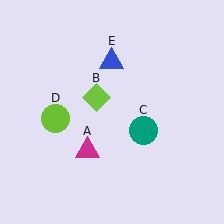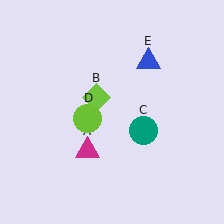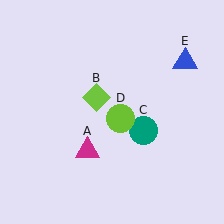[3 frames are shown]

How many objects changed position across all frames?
2 objects changed position: lime circle (object D), blue triangle (object E).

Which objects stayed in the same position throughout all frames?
Magenta triangle (object A) and lime diamond (object B) and teal circle (object C) remained stationary.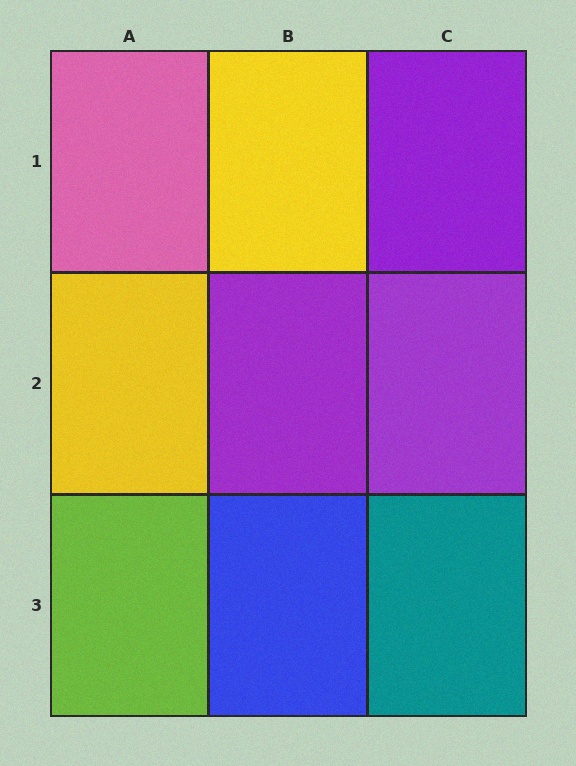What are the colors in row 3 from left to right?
Lime, blue, teal.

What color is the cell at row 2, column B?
Purple.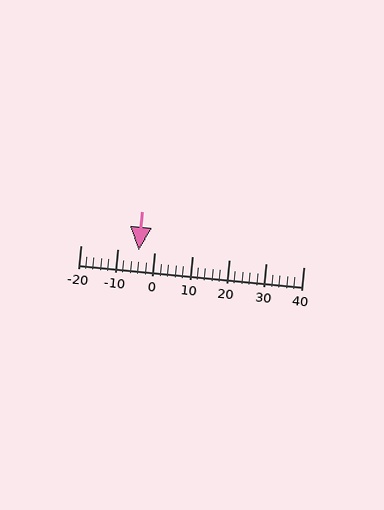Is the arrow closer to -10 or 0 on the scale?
The arrow is closer to 0.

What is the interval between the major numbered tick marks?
The major tick marks are spaced 10 units apart.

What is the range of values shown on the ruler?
The ruler shows values from -20 to 40.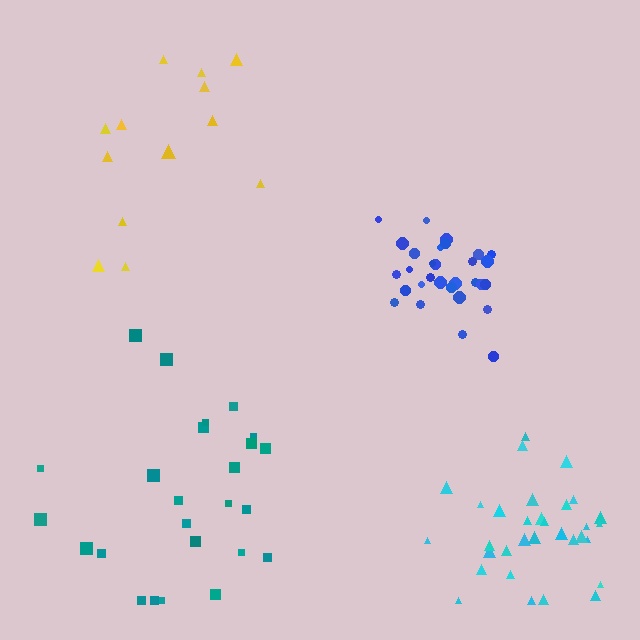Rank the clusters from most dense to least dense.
blue, cyan, teal, yellow.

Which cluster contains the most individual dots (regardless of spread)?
Cyan (32).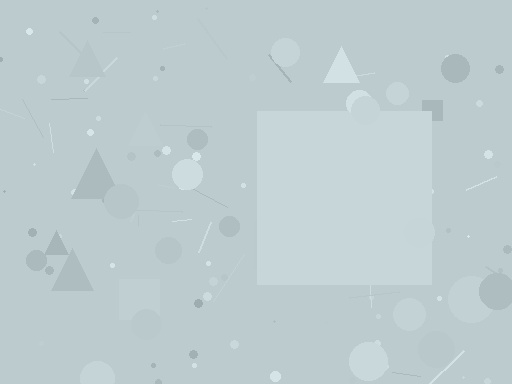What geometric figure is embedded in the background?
A square is embedded in the background.